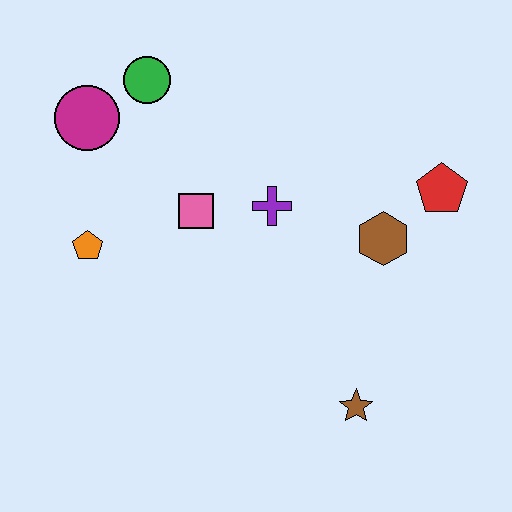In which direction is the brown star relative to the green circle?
The brown star is below the green circle.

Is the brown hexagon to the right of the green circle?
Yes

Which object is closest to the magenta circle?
The green circle is closest to the magenta circle.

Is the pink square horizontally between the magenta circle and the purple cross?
Yes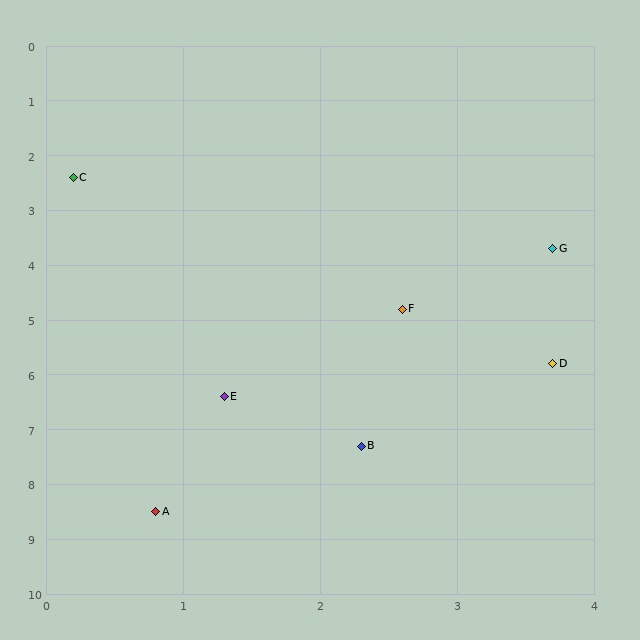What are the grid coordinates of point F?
Point F is at approximately (2.6, 4.8).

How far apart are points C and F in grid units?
Points C and F are about 3.4 grid units apart.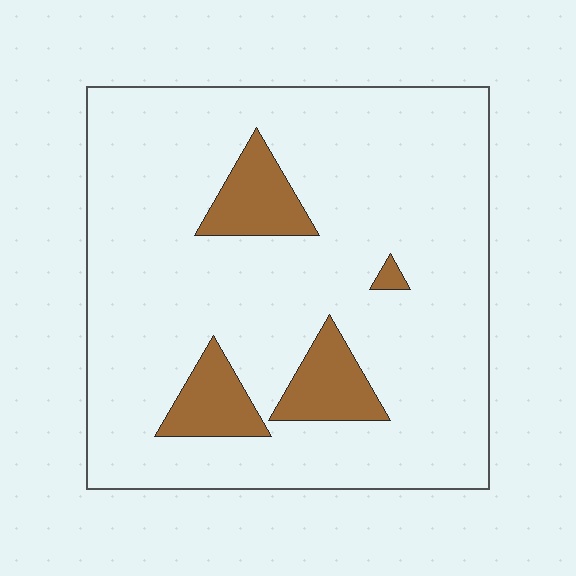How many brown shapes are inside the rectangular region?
4.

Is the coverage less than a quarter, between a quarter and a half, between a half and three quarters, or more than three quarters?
Less than a quarter.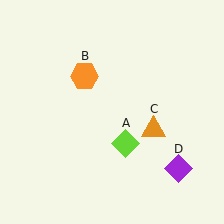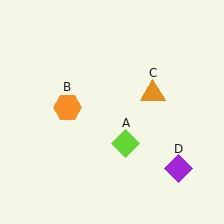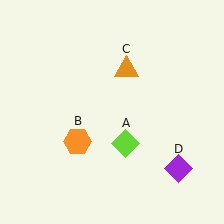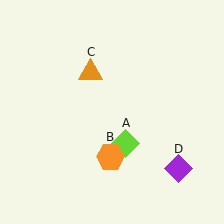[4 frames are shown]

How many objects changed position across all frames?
2 objects changed position: orange hexagon (object B), orange triangle (object C).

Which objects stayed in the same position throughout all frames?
Lime diamond (object A) and purple diamond (object D) remained stationary.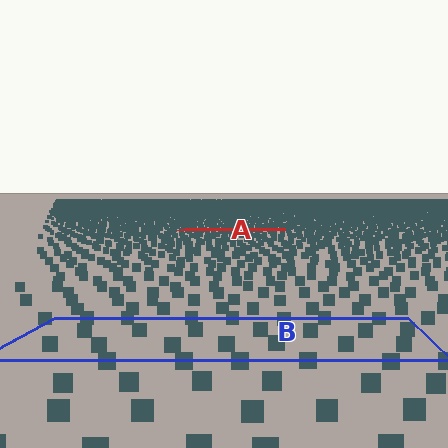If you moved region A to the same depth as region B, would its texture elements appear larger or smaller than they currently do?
They would appear larger. At a closer depth, the same texture elements are projected at a bigger on-screen size.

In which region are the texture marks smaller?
The texture marks are smaller in region A, because it is farther away.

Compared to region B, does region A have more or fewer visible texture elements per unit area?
Region A has more texture elements per unit area — they are packed more densely because it is farther away.